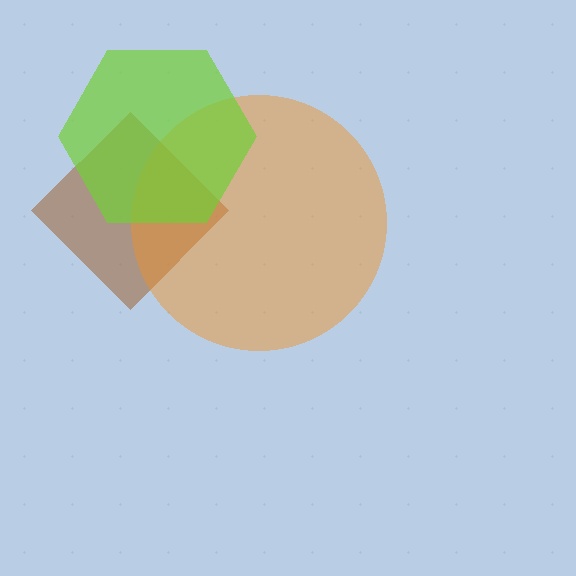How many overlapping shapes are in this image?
There are 3 overlapping shapes in the image.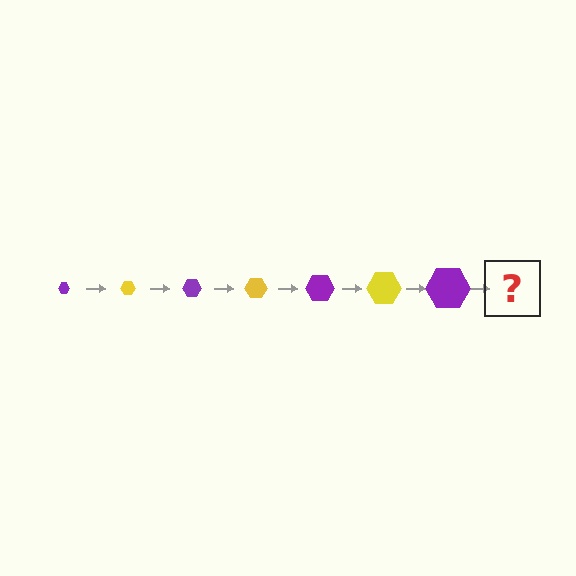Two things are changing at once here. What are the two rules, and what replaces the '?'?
The two rules are that the hexagon grows larger each step and the color cycles through purple and yellow. The '?' should be a yellow hexagon, larger than the previous one.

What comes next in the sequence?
The next element should be a yellow hexagon, larger than the previous one.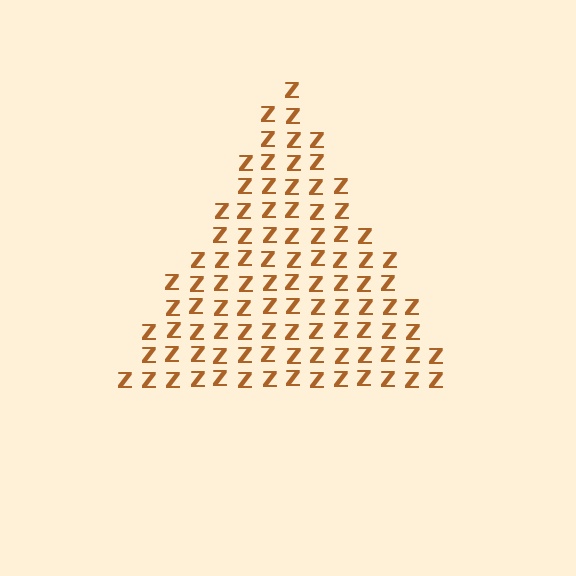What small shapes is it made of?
It is made of small letter Z's.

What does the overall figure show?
The overall figure shows a triangle.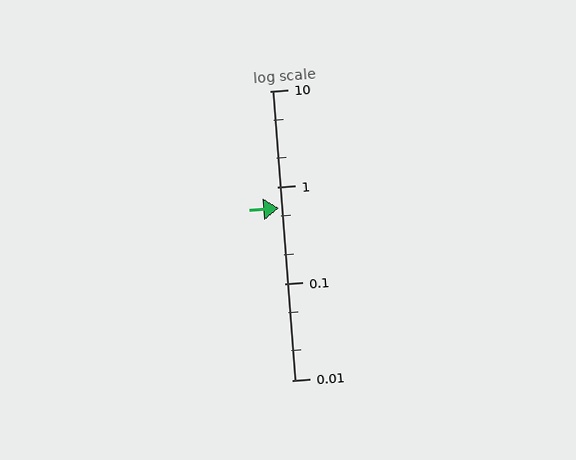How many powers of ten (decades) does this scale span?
The scale spans 3 decades, from 0.01 to 10.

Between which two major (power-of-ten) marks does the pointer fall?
The pointer is between 0.1 and 1.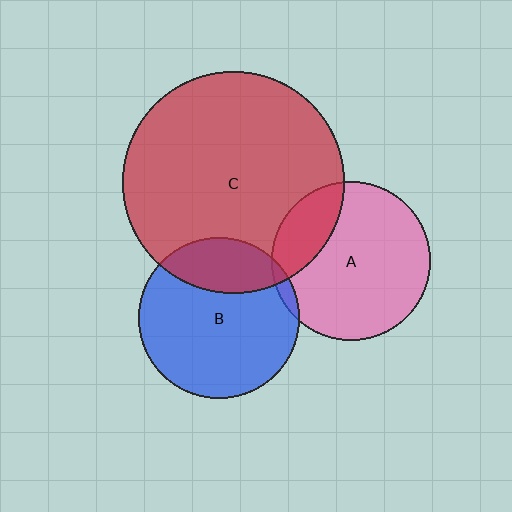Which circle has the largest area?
Circle C (red).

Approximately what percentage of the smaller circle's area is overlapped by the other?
Approximately 5%.